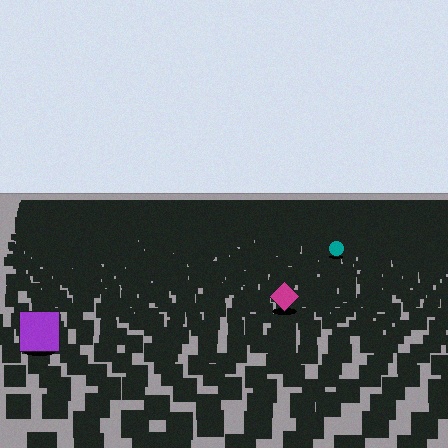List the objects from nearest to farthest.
From nearest to farthest: the purple square, the magenta diamond, the teal circle.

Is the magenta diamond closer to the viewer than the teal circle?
Yes. The magenta diamond is closer — you can tell from the texture gradient: the ground texture is coarser near it.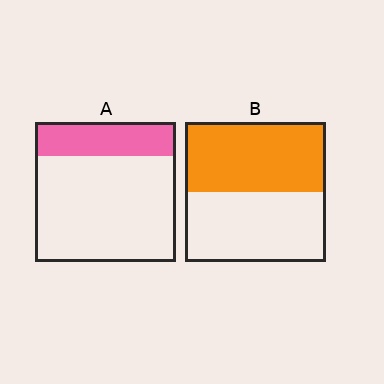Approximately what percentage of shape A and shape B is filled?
A is approximately 25% and B is approximately 50%.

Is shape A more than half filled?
No.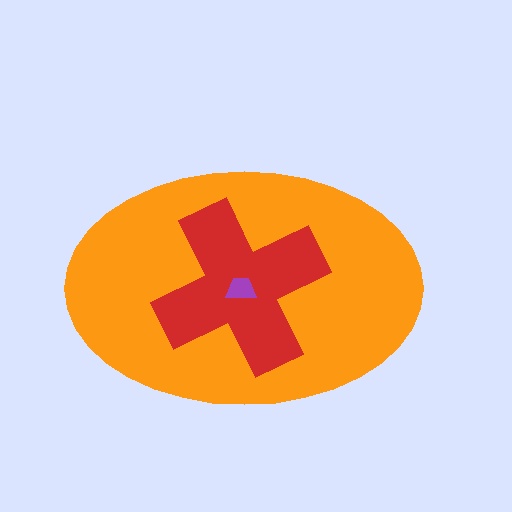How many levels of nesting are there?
3.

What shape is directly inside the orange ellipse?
The red cross.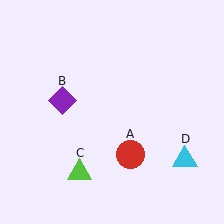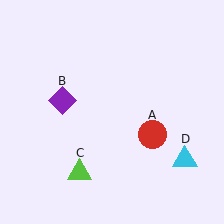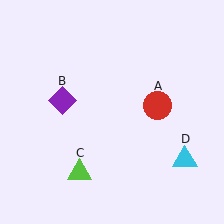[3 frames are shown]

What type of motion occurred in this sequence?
The red circle (object A) rotated counterclockwise around the center of the scene.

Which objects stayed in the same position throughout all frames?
Purple diamond (object B) and lime triangle (object C) and cyan triangle (object D) remained stationary.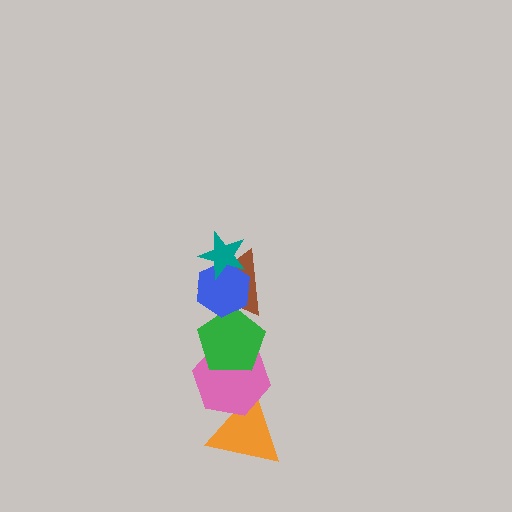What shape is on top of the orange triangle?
The pink hexagon is on top of the orange triangle.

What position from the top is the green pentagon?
The green pentagon is 4th from the top.